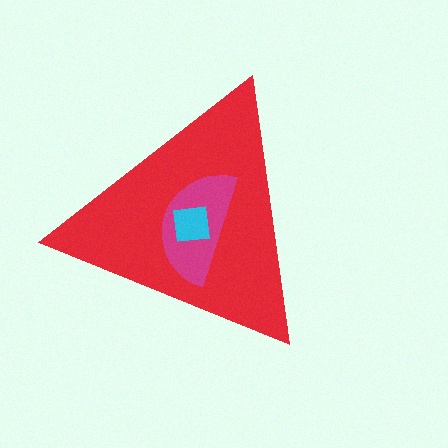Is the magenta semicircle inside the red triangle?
Yes.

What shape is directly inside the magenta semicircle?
The cyan square.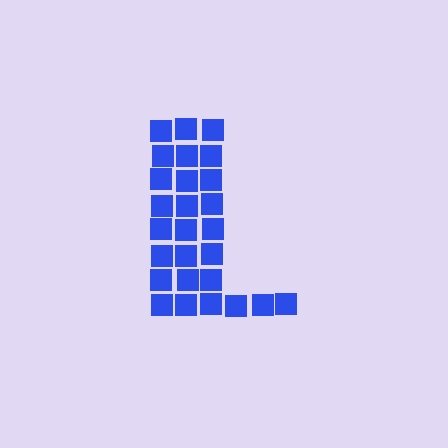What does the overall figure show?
The overall figure shows the letter L.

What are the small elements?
The small elements are squares.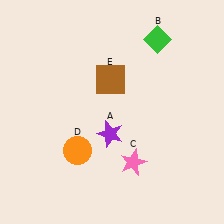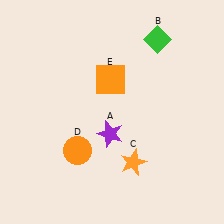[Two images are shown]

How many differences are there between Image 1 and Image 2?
There are 2 differences between the two images.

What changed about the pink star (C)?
In Image 1, C is pink. In Image 2, it changed to orange.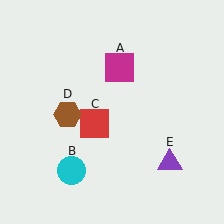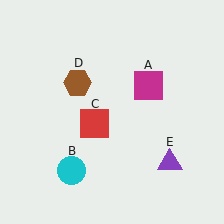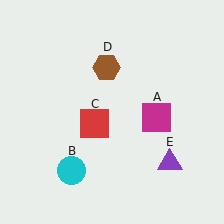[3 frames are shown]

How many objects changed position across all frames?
2 objects changed position: magenta square (object A), brown hexagon (object D).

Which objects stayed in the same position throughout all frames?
Cyan circle (object B) and red square (object C) and purple triangle (object E) remained stationary.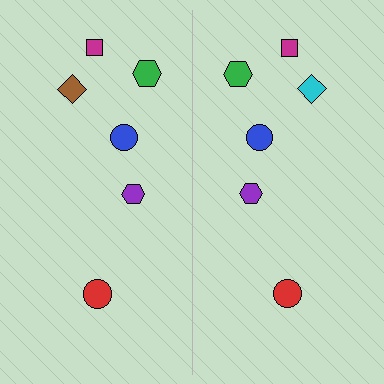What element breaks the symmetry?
The cyan diamond on the right side breaks the symmetry — its mirror counterpart is brown.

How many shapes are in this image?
There are 12 shapes in this image.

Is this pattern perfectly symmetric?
No, the pattern is not perfectly symmetric. The cyan diamond on the right side breaks the symmetry — its mirror counterpart is brown.